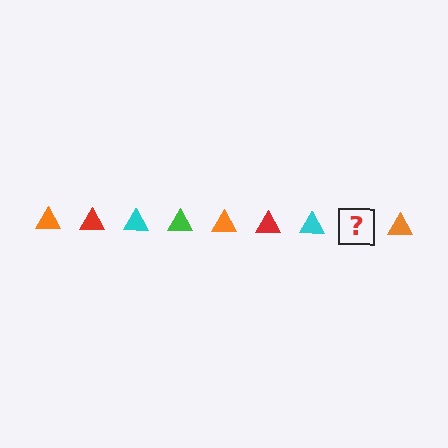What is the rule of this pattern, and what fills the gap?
The rule is that the pattern cycles through orange, red, cyan, green triangles. The gap should be filled with a green triangle.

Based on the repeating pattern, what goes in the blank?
The blank should be a green triangle.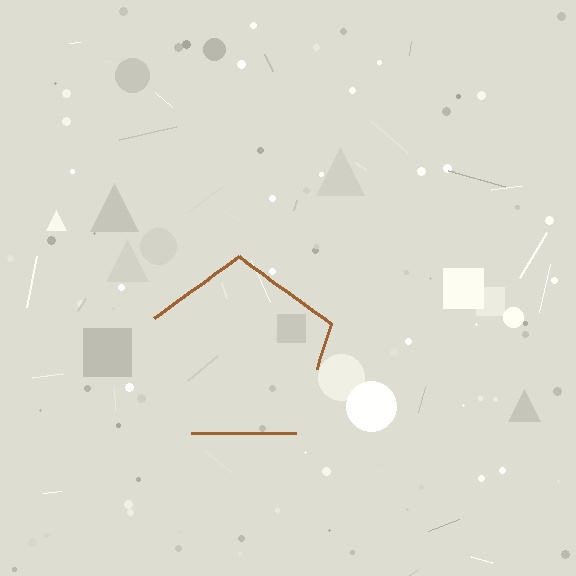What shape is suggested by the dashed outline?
The dashed outline suggests a pentagon.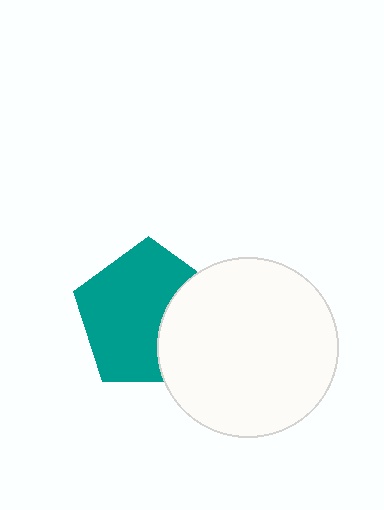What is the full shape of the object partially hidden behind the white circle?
The partially hidden object is a teal pentagon.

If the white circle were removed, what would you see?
You would see the complete teal pentagon.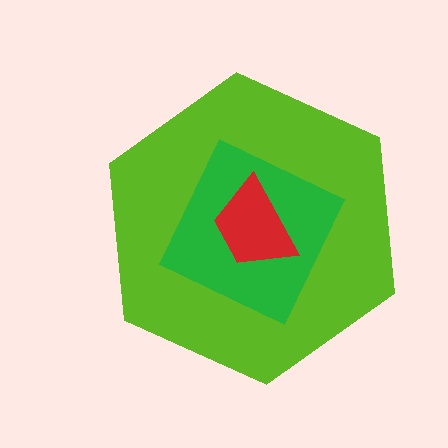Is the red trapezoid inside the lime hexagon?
Yes.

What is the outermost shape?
The lime hexagon.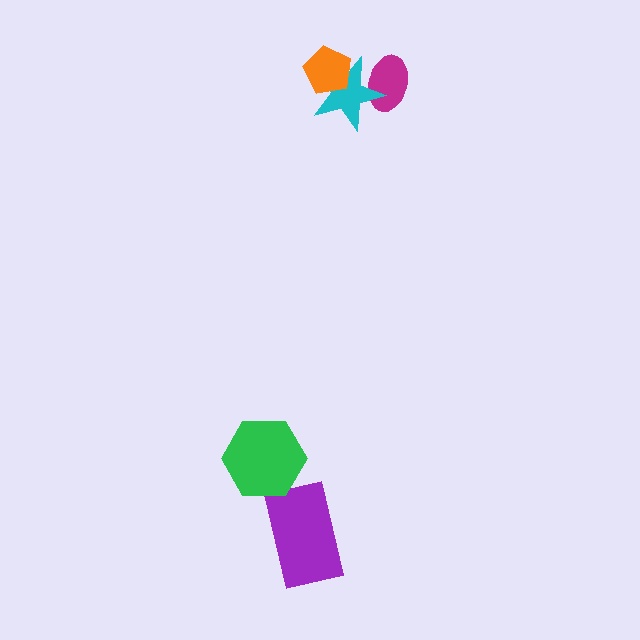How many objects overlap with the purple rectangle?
0 objects overlap with the purple rectangle.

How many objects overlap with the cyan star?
2 objects overlap with the cyan star.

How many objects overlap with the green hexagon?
0 objects overlap with the green hexagon.